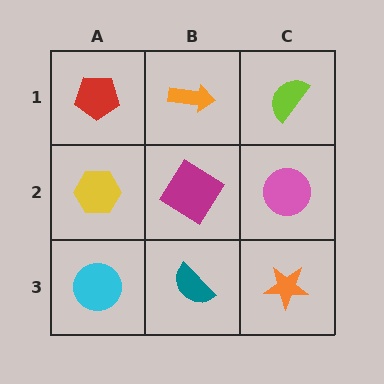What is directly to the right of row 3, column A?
A teal semicircle.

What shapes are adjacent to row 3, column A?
A yellow hexagon (row 2, column A), a teal semicircle (row 3, column B).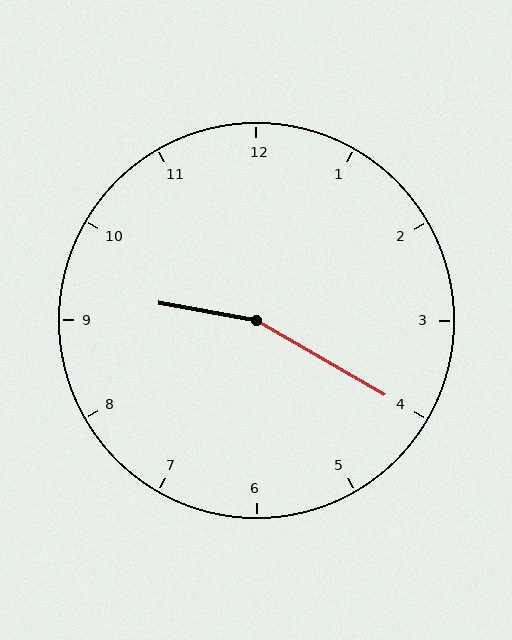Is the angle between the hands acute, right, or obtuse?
It is obtuse.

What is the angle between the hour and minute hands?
Approximately 160 degrees.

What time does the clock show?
9:20.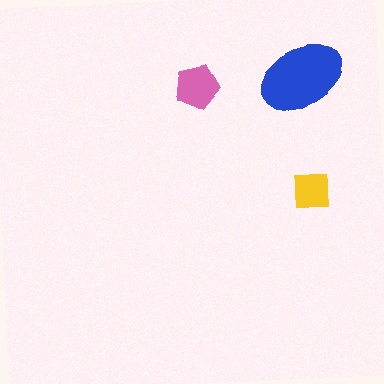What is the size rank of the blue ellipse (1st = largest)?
1st.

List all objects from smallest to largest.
The yellow square, the pink pentagon, the blue ellipse.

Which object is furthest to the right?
The yellow square is rightmost.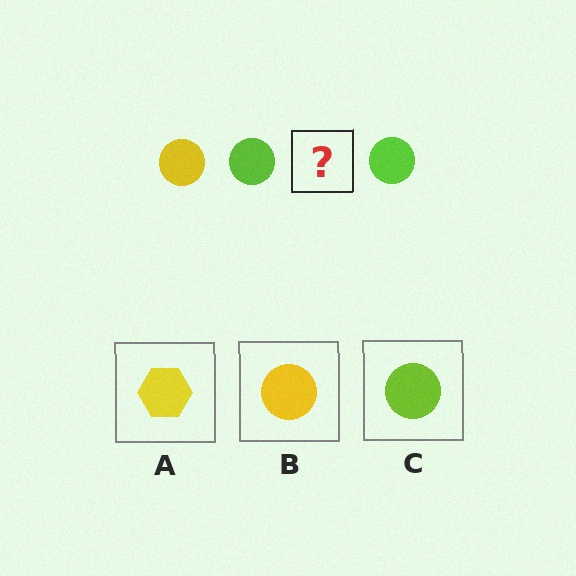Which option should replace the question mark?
Option B.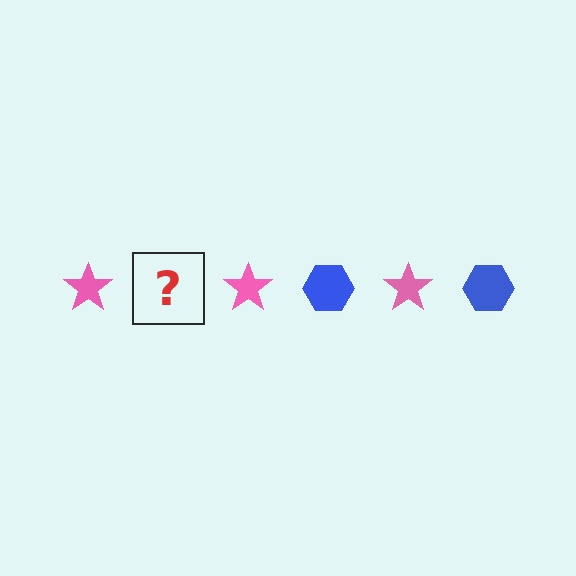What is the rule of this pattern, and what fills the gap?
The rule is that the pattern alternates between pink star and blue hexagon. The gap should be filled with a blue hexagon.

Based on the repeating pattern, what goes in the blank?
The blank should be a blue hexagon.